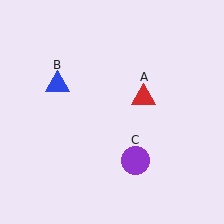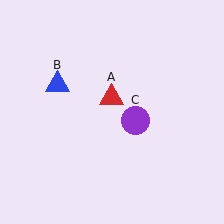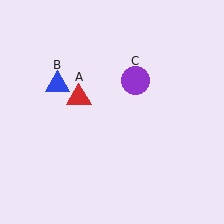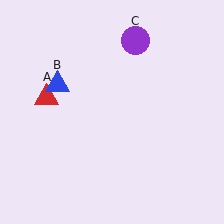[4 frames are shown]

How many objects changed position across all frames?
2 objects changed position: red triangle (object A), purple circle (object C).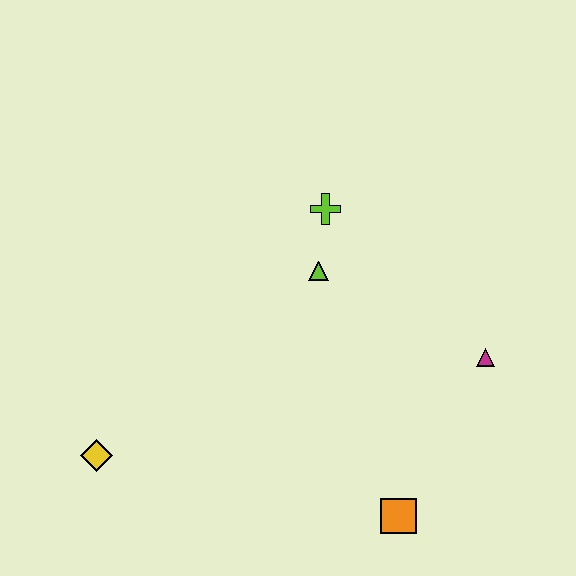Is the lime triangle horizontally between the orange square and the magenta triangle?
No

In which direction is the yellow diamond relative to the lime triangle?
The yellow diamond is to the left of the lime triangle.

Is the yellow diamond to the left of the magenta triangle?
Yes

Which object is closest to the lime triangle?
The lime cross is closest to the lime triangle.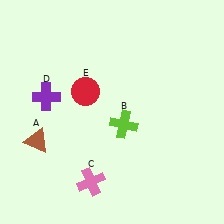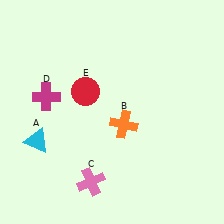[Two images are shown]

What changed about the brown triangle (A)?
In Image 1, A is brown. In Image 2, it changed to cyan.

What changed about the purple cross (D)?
In Image 1, D is purple. In Image 2, it changed to magenta.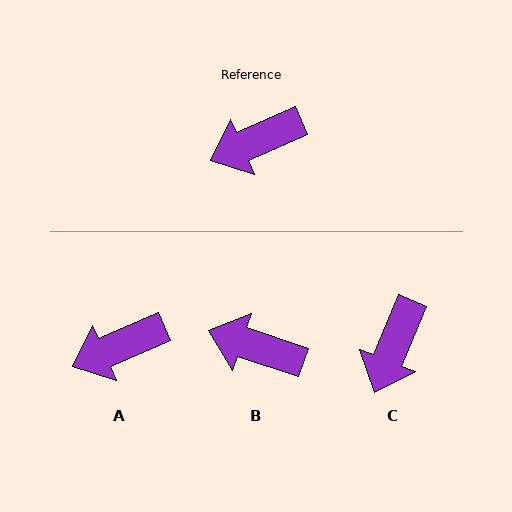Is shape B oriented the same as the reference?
No, it is off by about 42 degrees.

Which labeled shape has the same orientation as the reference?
A.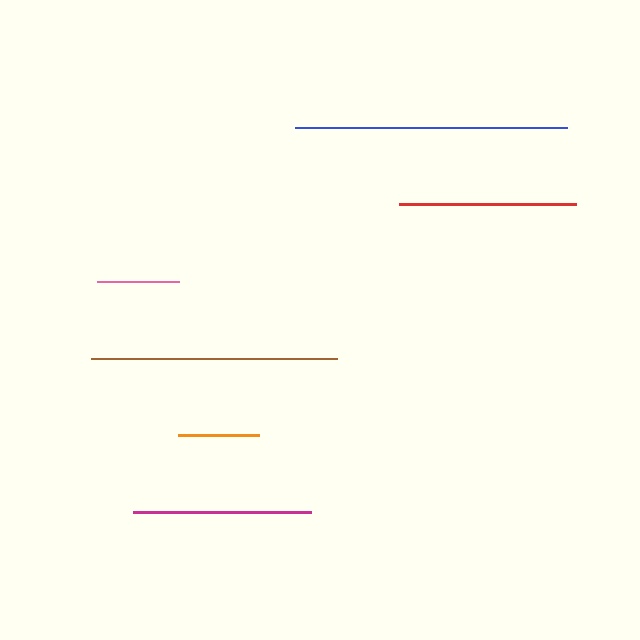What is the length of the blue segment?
The blue segment is approximately 272 pixels long.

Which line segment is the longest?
The blue line is the longest at approximately 272 pixels.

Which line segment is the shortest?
The orange line is the shortest at approximately 81 pixels.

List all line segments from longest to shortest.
From longest to shortest: blue, brown, magenta, red, pink, orange.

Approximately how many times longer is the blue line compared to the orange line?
The blue line is approximately 3.4 times the length of the orange line.